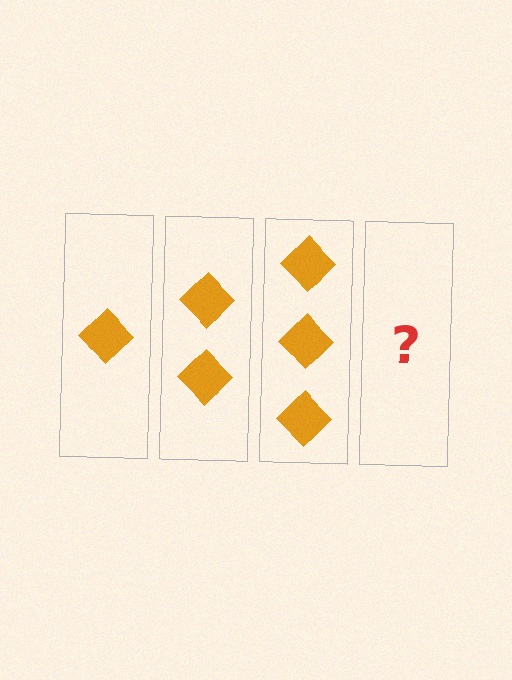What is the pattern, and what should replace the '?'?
The pattern is that each step adds one more diamond. The '?' should be 4 diamonds.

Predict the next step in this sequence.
The next step is 4 diamonds.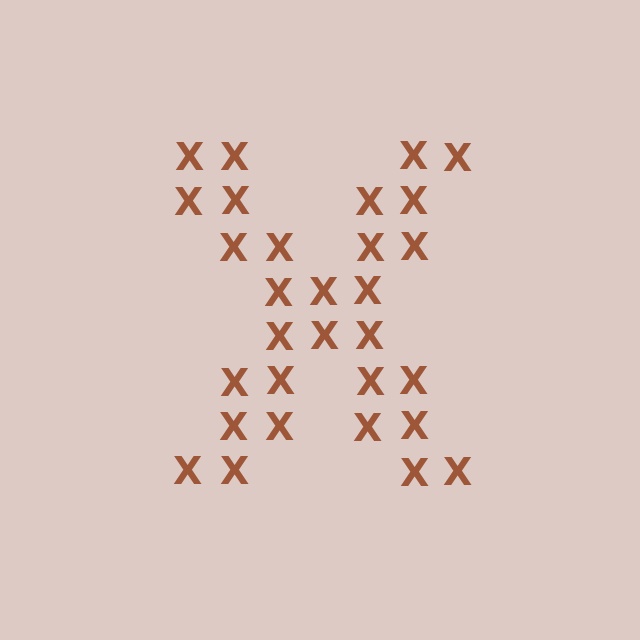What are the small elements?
The small elements are letter X's.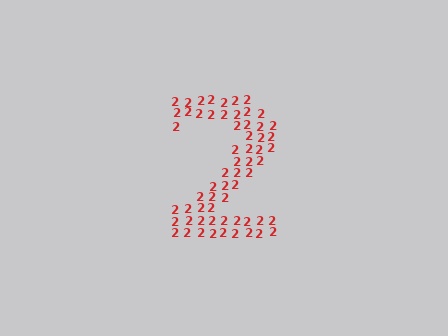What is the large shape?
The large shape is the digit 2.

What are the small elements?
The small elements are digit 2's.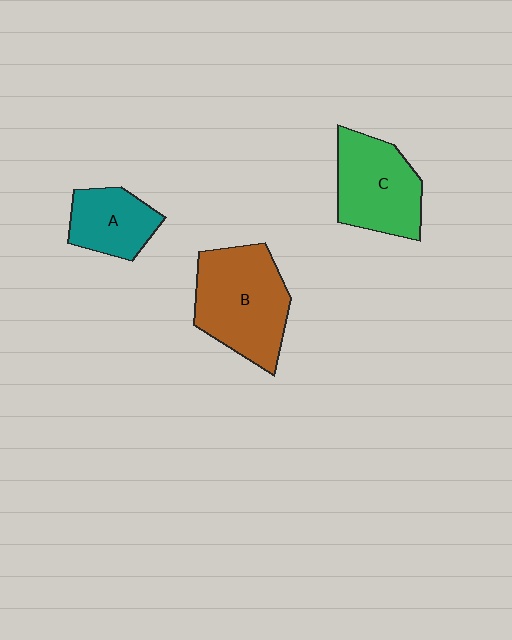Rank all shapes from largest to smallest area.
From largest to smallest: B (brown), C (green), A (teal).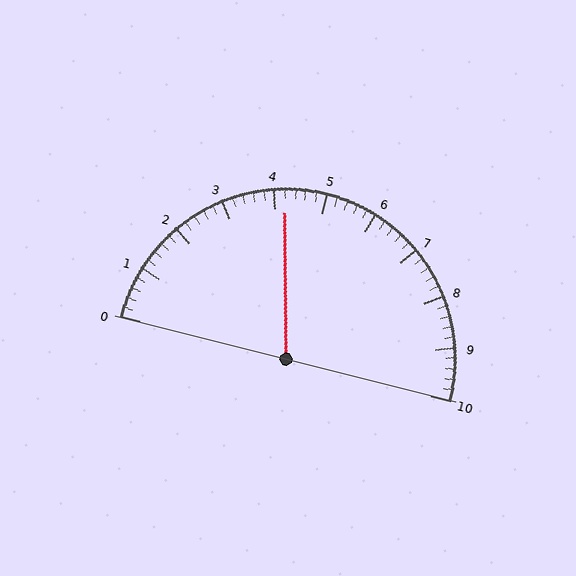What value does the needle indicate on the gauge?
The needle indicates approximately 4.2.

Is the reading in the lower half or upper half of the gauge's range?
The reading is in the lower half of the range (0 to 10).